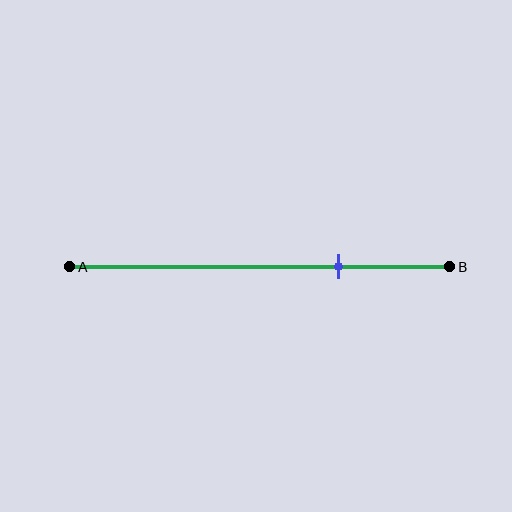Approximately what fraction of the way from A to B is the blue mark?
The blue mark is approximately 70% of the way from A to B.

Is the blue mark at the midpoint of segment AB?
No, the mark is at about 70% from A, not at the 50% midpoint.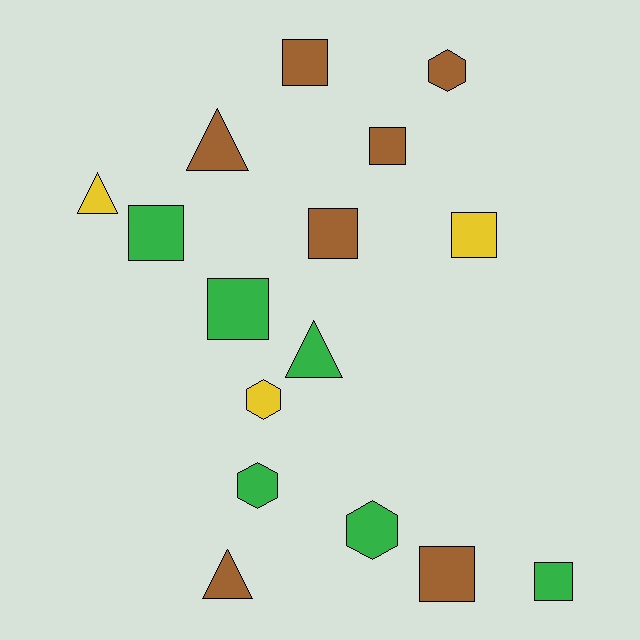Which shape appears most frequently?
Square, with 8 objects.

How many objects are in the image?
There are 16 objects.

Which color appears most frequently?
Brown, with 7 objects.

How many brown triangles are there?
There are 2 brown triangles.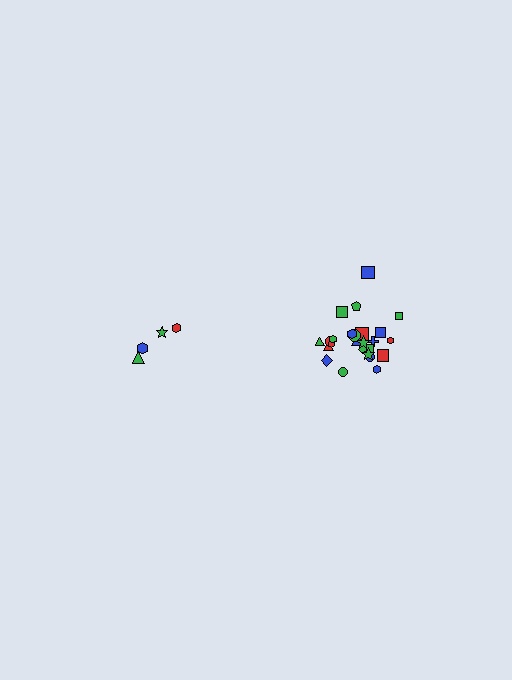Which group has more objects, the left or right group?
The right group.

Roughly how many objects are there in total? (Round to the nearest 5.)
Roughly 30 objects in total.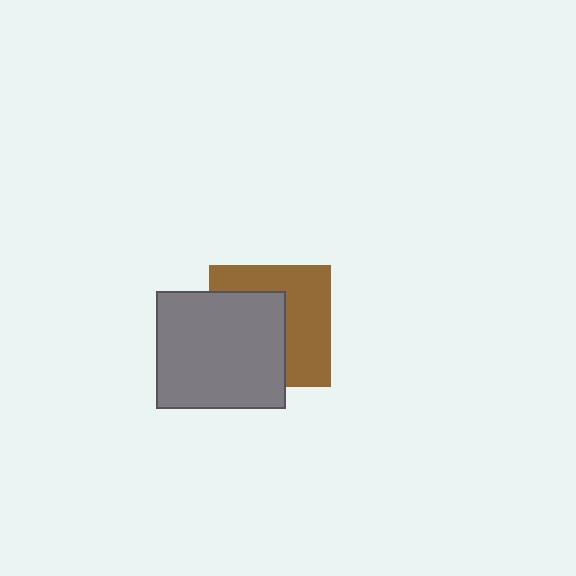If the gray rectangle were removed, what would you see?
You would see the complete brown square.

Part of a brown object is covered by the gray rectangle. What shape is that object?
It is a square.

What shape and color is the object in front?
The object in front is a gray rectangle.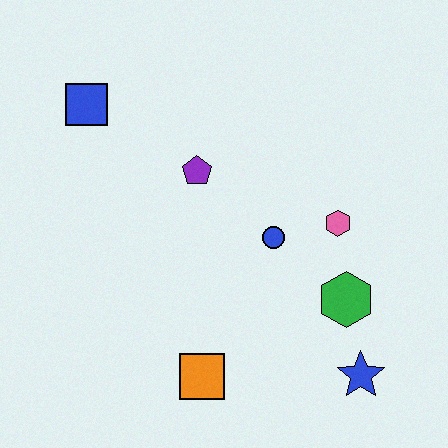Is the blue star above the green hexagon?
No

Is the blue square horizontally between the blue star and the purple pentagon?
No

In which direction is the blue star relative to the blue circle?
The blue star is below the blue circle.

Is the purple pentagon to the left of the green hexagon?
Yes